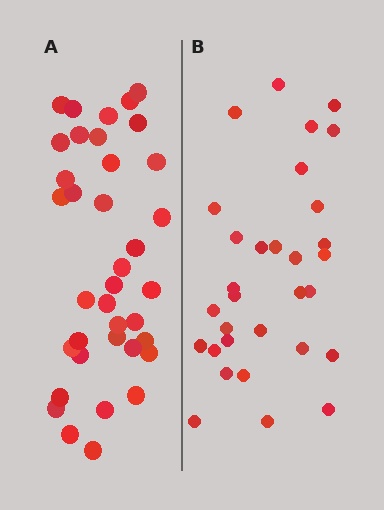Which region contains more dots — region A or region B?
Region A (the left region) has more dots.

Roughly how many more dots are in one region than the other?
Region A has about 6 more dots than region B.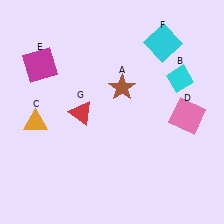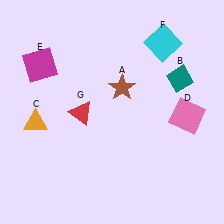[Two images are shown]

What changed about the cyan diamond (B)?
In Image 1, B is cyan. In Image 2, it changed to teal.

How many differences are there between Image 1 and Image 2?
There is 1 difference between the two images.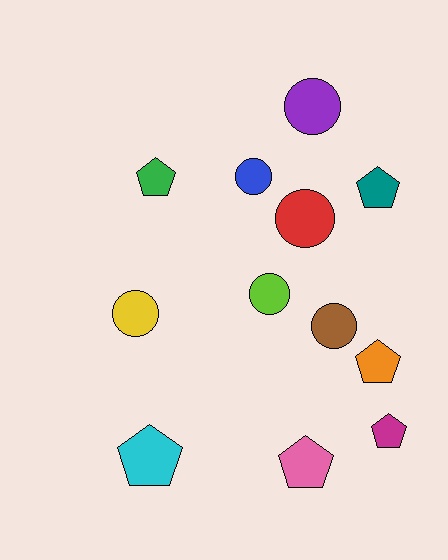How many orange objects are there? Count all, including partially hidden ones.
There is 1 orange object.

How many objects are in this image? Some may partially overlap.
There are 12 objects.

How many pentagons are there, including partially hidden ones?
There are 6 pentagons.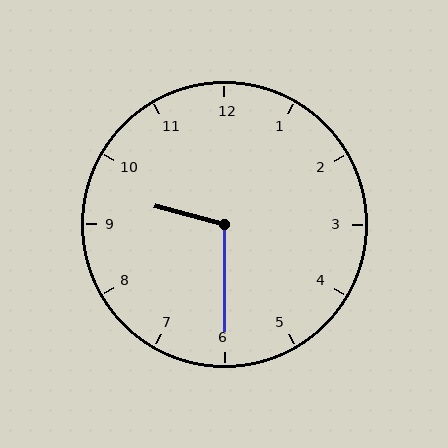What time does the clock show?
9:30.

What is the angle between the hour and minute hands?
Approximately 105 degrees.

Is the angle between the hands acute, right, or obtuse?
It is obtuse.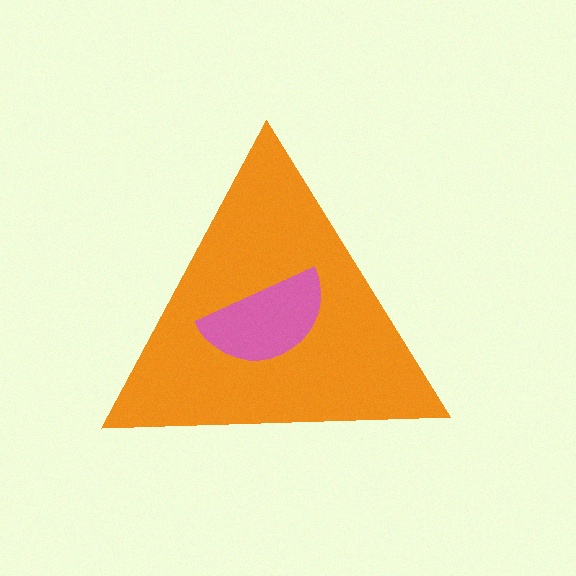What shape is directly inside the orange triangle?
The pink semicircle.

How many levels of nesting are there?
2.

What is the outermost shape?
The orange triangle.